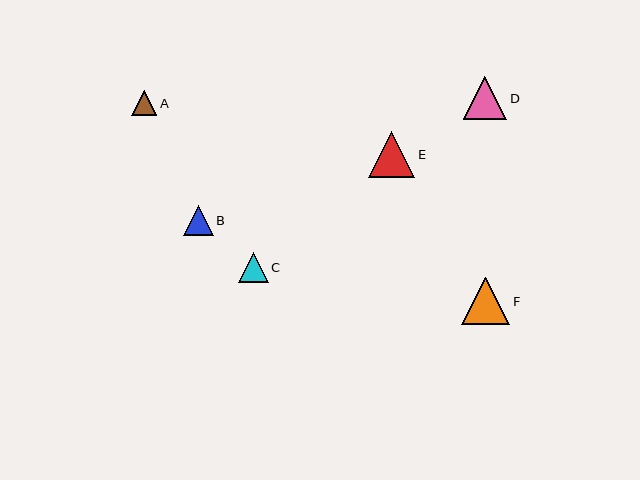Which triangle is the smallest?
Triangle A is the smallest with a size of approximately 25 pixels.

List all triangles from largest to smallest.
From largest to smallest: F, E, D, B, C, A.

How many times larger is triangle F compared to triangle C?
Triangle F is approximately 1.6 times the size of triangle C.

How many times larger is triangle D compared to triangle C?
Triangle D is approximately 1.5 times the size of triangle C.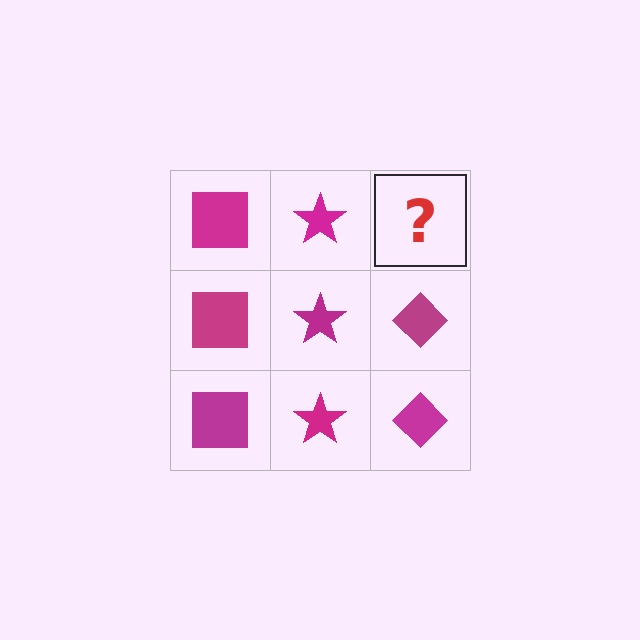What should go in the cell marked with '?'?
The missing cell should contain a magenta diamond.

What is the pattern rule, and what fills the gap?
The rule is that each column has a consistent shape. The gap should be filled with a magenta diamond.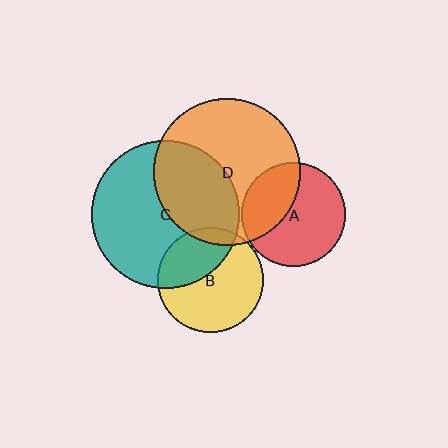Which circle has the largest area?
Circle C (teal).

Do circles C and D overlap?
Yes.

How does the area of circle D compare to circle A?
Approximately 2.0 times.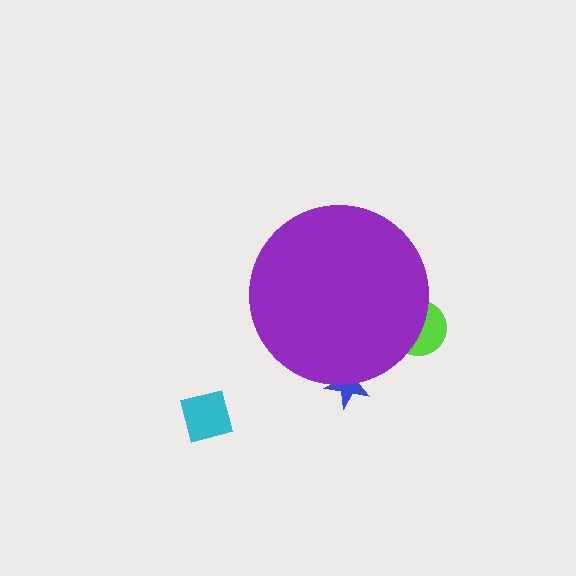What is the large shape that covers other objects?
A purple circle.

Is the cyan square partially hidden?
No, the cyan square is fully visible.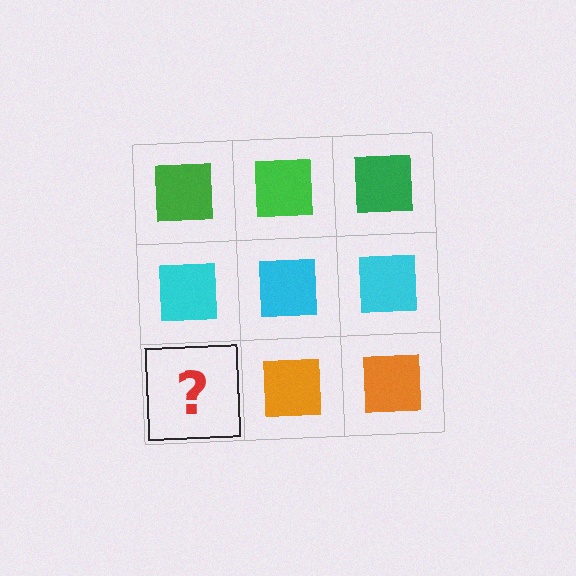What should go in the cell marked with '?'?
The missing cell should contain an orange square.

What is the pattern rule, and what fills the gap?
The rule is that each row has a consistent color. The gap should be filled with an orange square.